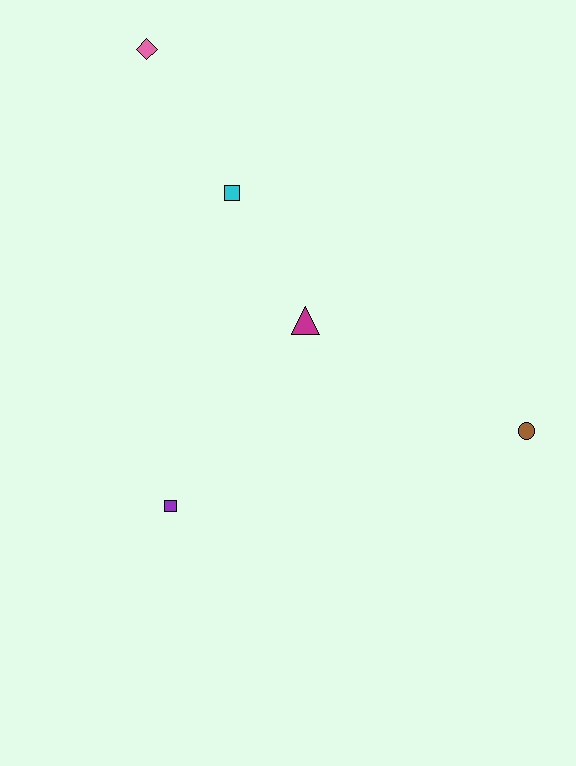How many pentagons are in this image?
There are no pentagons.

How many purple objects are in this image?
There is 1 purple object.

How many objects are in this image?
There are 5 objects.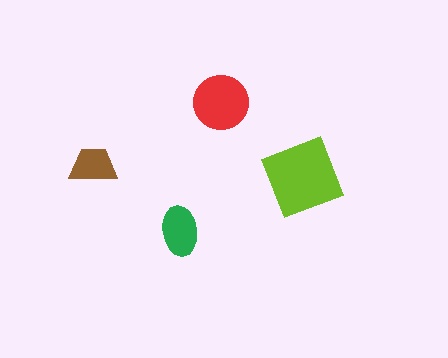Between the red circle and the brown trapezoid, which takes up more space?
The red circle.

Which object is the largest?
The lime square.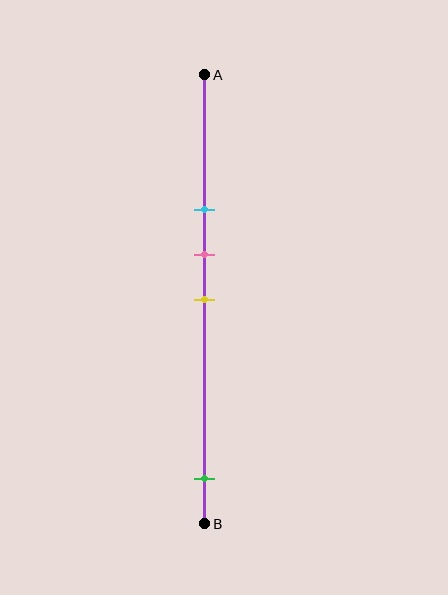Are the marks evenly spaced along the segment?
No, the marks are not evenly spaced.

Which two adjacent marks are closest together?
The pink and yellow marks are the closest adjacent pair.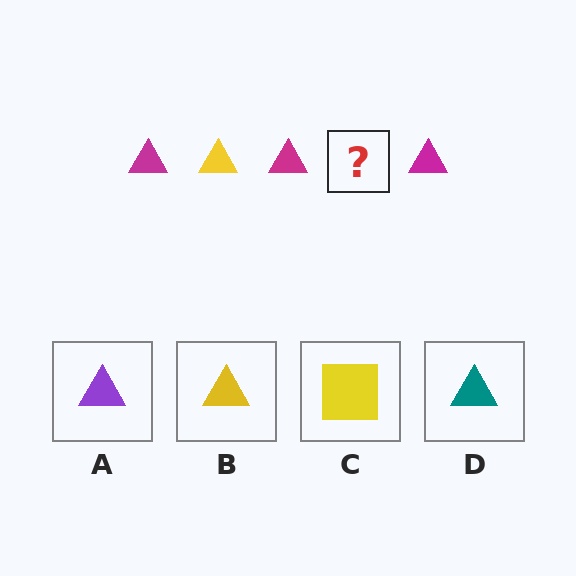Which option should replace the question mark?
Option B.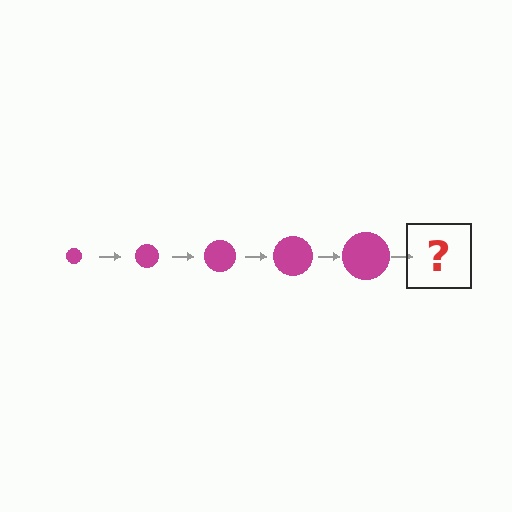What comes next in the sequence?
The next element should be a magenta circle, larger than the previous one.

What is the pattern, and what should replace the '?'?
The pattern is that the circle gets progressively larger each step. The '?' should be a magenta circle, larger than the previous one.